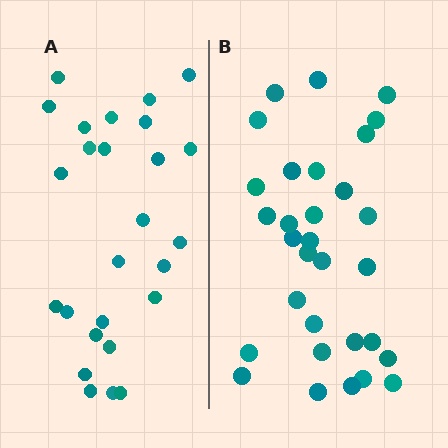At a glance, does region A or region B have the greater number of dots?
Region B (the right region) has more dots.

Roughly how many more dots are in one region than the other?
Region B has about 5 more dots than region A.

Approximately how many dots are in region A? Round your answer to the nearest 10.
About 30 dots. (The exact count is 26, which rounds to 30.)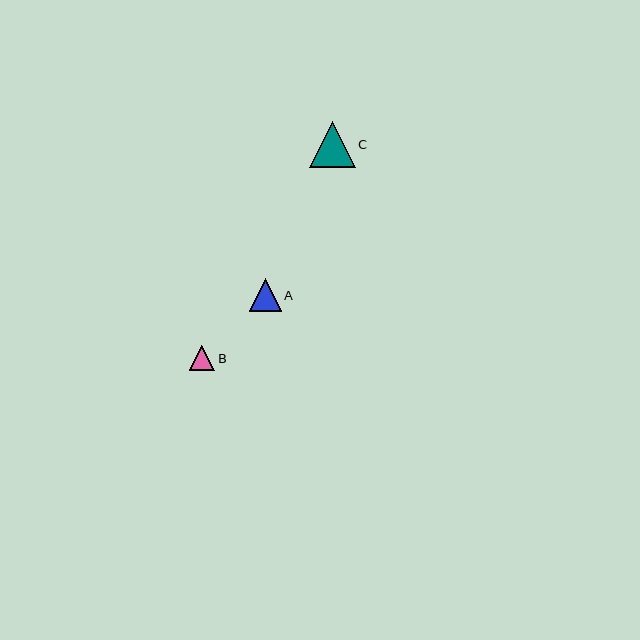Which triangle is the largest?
Triangle C is the largest with a size of approximately 46 pixels.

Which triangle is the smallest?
Triangle B is the smallest with a size of approximately 26 pixels.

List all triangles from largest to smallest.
From largest to smallest: C, A, B.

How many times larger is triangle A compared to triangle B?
Triangle A is approximately 1.3 times the size of triangle B.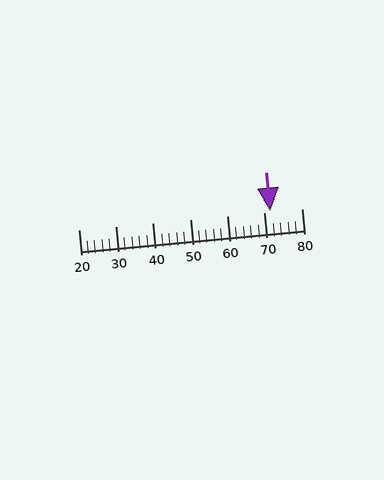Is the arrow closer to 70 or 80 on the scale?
The arrow is closer to 70.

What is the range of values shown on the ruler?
The ruler shows values from 20 to 80.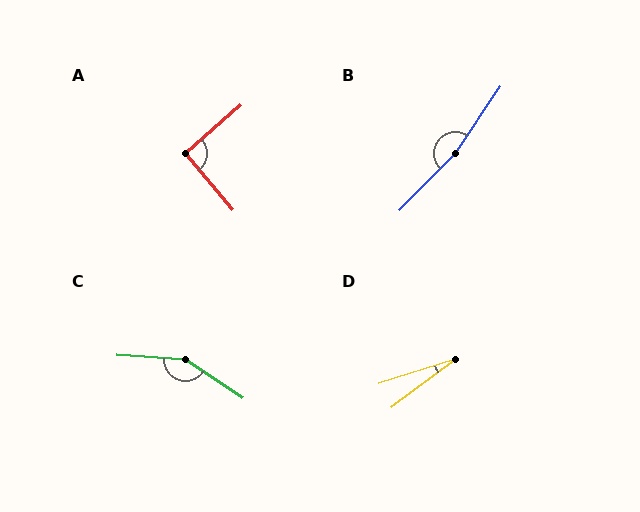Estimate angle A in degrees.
Approximately 91 degrees.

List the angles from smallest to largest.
D (19°), A (91°), C (150°), B (169°).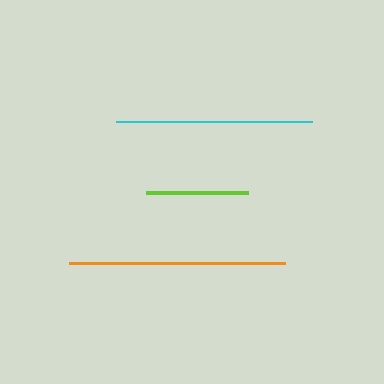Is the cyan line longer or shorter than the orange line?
The orange line is longer than the cyan line.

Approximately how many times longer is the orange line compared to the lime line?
The orange line is approximately 2.1 times the length of the lime line.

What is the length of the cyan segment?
The cyan segment is approximately 196 pixels long.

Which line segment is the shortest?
The lime line is the shortest at approximately 102 pixels.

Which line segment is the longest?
The orange line is the longest at approximately 216 pixels.